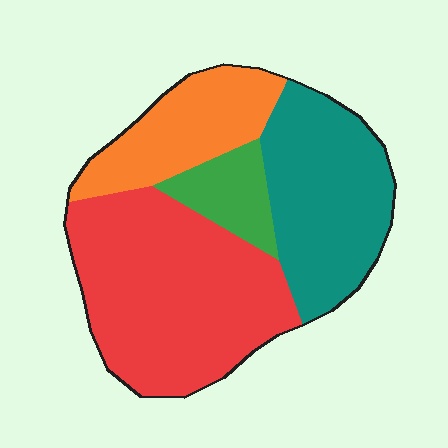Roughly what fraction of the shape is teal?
Teal covers roughly 30% of the shape.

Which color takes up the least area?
Green, at roughly 10%.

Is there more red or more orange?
Red.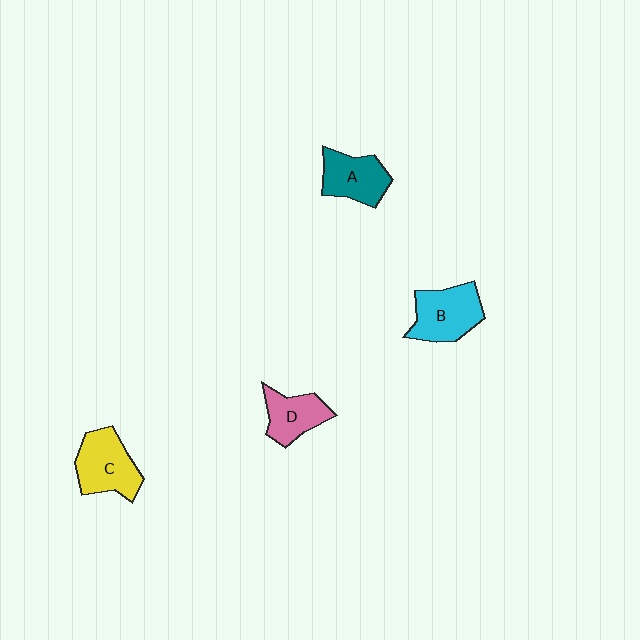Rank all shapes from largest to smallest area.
From largest to smallest: C (yellow), B (cyan), A (teal), D (pink).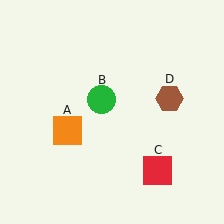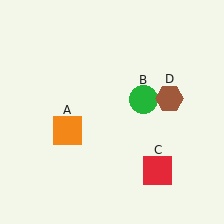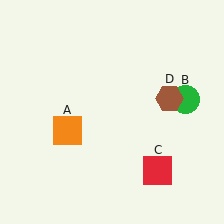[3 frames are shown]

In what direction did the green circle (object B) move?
The green circle (object B) moved right.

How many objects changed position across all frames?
1 object changed position: green circle (object B).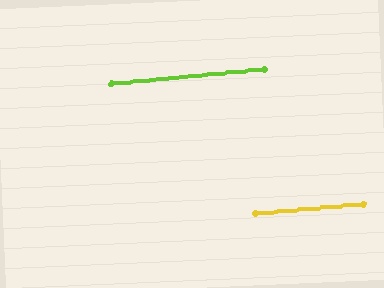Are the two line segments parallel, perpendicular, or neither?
Parallel — their directions differ by only 0.1°.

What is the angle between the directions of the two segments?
Approximately 0 degrees.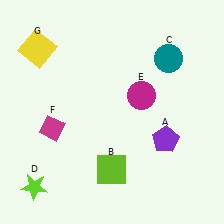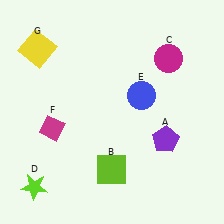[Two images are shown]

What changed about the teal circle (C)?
In Image 1, C is teal. In Image 2, it changed to magenta.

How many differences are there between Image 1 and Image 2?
There are 2 differences between the two images.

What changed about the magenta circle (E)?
In Image 1, E is magenta. In Image 2, it changed to blue.